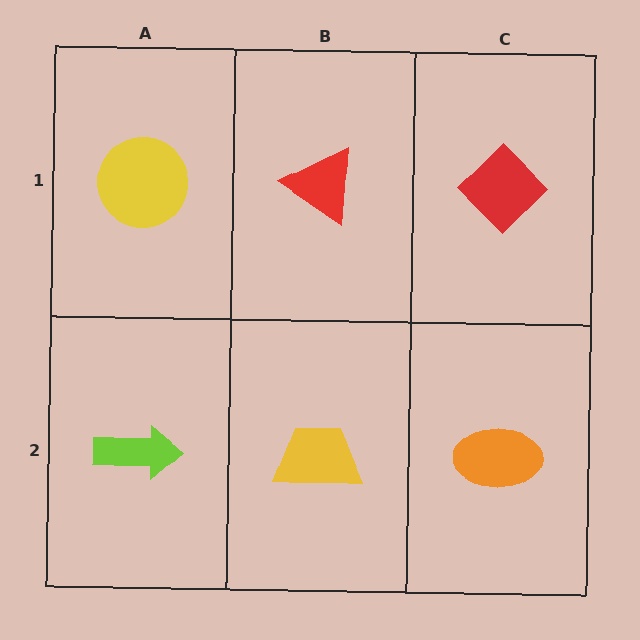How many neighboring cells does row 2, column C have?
2.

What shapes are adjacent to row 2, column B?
A red triangle (row 1, column B), a lime arrow (row 2, column A), an orange ellipse (row 2, column C).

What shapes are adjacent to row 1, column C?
An orange ellipse (row 2, column C), a red triangle (row 1, column B).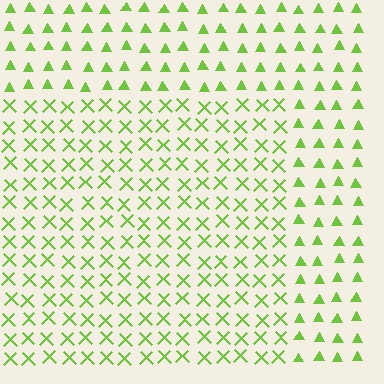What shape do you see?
I see a rectangle.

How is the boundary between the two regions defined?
The boundary is defined by a change in element shape: X marks inside vs. triangles outside. All elements share the same color and spacing.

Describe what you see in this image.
The image is filled with small lime elements arranged in a uniform grid. A rectangle-shaped region contains X marks, while the surrounding area contains triangles. The boundary is defined purely by the change in element shape.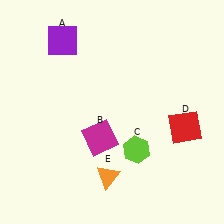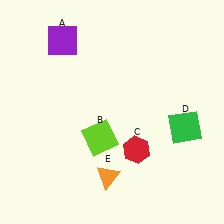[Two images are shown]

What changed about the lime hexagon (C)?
In Image 1, C is lime. In Image 2, it changed to red.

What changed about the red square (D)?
In Image 1, D is red. In Image 2, it changed to green.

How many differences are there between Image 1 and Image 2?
There are 3 differences between the two images.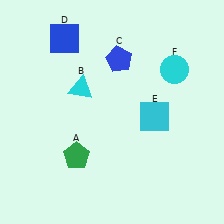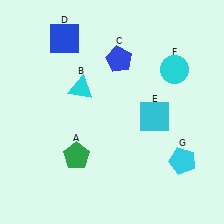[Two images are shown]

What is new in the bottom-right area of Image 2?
A cyan pentagon (G) was added in the bottom-right area of Image 2.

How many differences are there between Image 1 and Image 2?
There is 1 difference between the two images.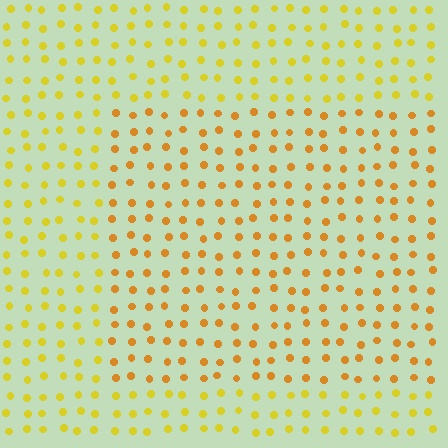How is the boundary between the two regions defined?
The boundary is defined purely by a slight shift in hue (about 23 degrees). Spacing, size, and orientation are identical on both sides.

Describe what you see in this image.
The image is filled with small yellow elements in a uniform arrangement. A rectangle-shaped region is visible where the elements are tinted to a slightly different hue, forming a subtle color boundary.